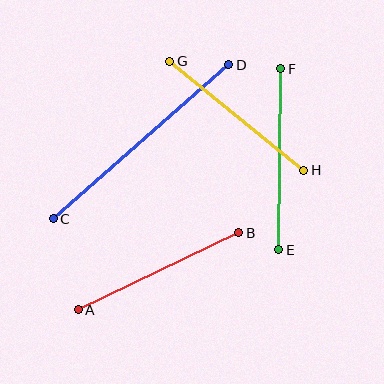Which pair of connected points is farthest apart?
Points C and D are farthest apart.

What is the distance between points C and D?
The distance is approximately 233 pixels.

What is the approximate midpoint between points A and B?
The midpoint is at approximately (159, 271) pixels.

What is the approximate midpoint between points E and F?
The midpoint is at approximately (280, 159) pixels.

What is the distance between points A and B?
The distance is approximately 178 pixels.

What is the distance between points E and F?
The distance is approximately 181 pixels.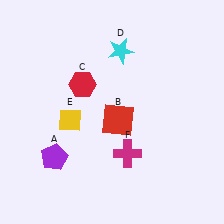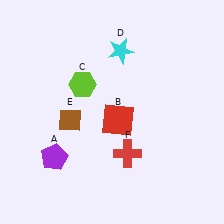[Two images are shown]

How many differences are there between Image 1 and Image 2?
There are 3 differences between the two images.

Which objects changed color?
C changed from red to lime. E changed from yellow to brown. F changed from magenta to red.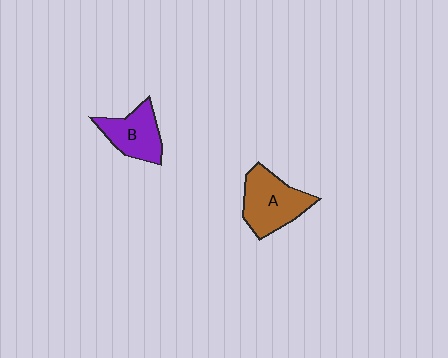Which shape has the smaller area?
Shape B (purple).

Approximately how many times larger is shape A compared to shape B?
Approximately 1.3 times.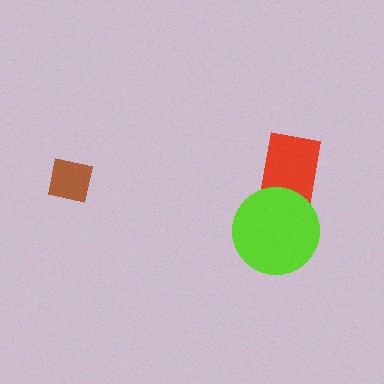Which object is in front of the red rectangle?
The lime circle is in front of the red rectangle.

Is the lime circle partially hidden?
No, no other shape covers it.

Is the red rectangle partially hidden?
Yes, it is partially covered by another shape.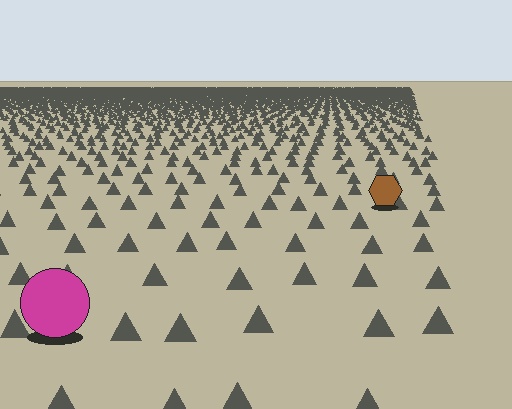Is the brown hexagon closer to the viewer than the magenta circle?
No. The magenta circle is closer — you can tell from the texture gradient: the ground texture is coarser near it.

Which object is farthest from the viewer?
The brown hexagon is farthest from the viewer. It appears smaller and the ground texture around it is denser.